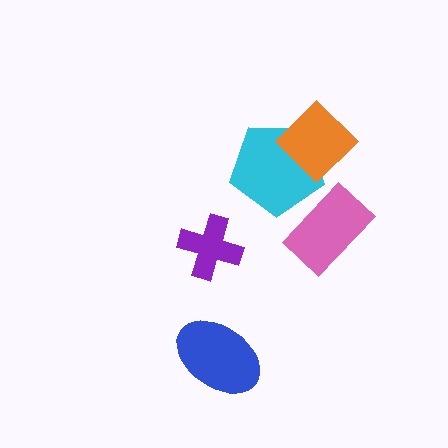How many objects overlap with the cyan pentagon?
2 objects overlap with the cyan pentagon.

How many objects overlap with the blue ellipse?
0 objects overlap with the blue ellipse.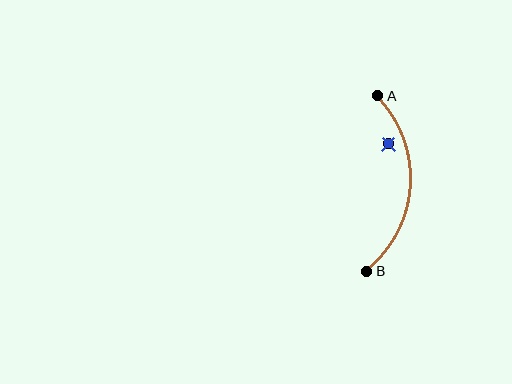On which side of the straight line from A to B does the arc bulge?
The arc bulges to the right of the straight line connecting A and B.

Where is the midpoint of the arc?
The arc midpoint is the point on the curve farthest from the straight line joining A and B. It sits to the right of that line.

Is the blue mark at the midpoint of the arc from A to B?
No — the blue mark does not lie on the arc at all. It sits slightly inside the curve.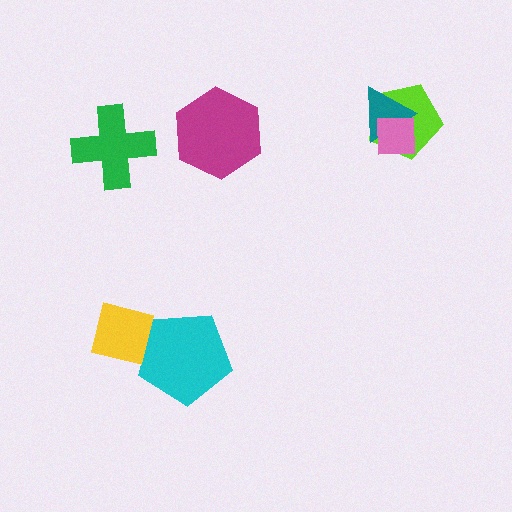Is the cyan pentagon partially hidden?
Yes, it is partially covered by another shape.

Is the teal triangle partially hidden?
Yes, it is partially covered by another shape.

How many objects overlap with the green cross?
0 objects overlap with the green cross.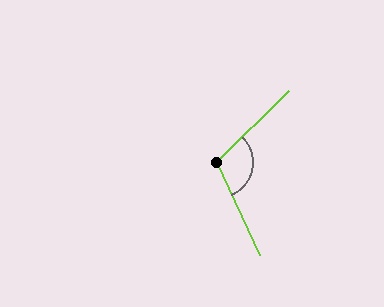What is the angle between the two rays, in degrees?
Approximately 110 degrees.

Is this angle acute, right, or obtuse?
It is obtuse.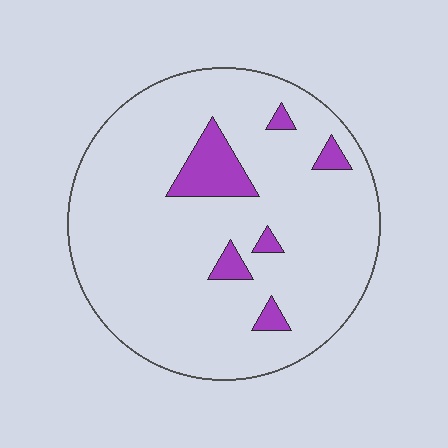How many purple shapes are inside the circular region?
6.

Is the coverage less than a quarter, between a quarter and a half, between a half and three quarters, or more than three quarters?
Less than a quarter.